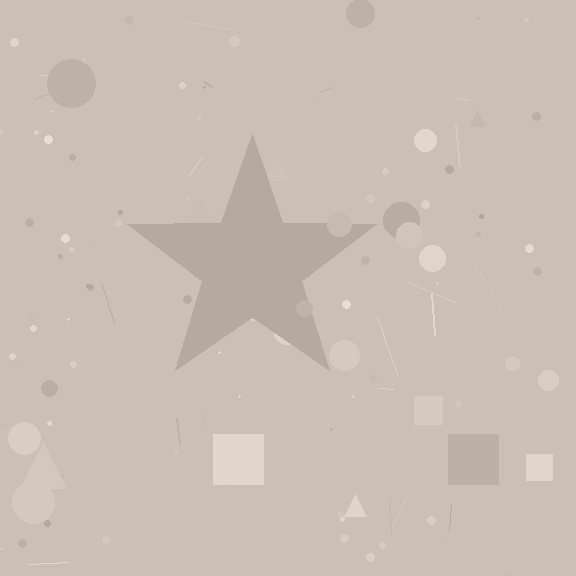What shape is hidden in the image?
A star is hidden in the image.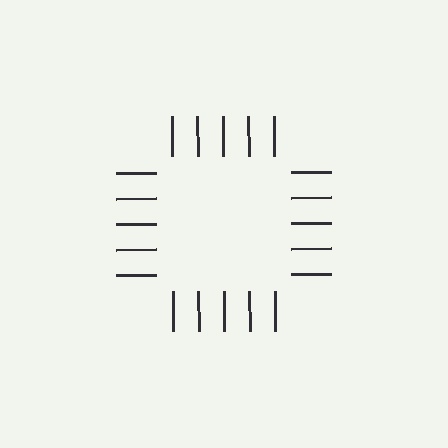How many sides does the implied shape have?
4 sides — the line-ends trace a square.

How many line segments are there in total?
20 — 5 along each of the 4 edges.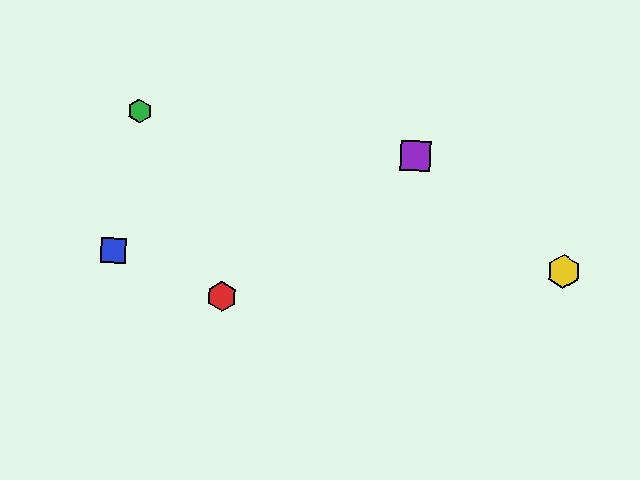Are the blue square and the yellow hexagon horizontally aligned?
Yes, both are at y≈251.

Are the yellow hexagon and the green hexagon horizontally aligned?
No, the yellow hexagon is at y≈272 and the green hexagon is at y≈111.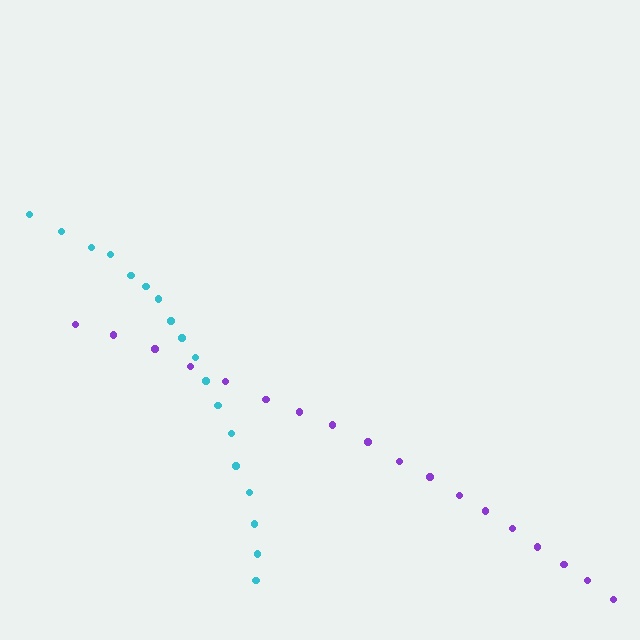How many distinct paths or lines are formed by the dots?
There are 2 distinct paths.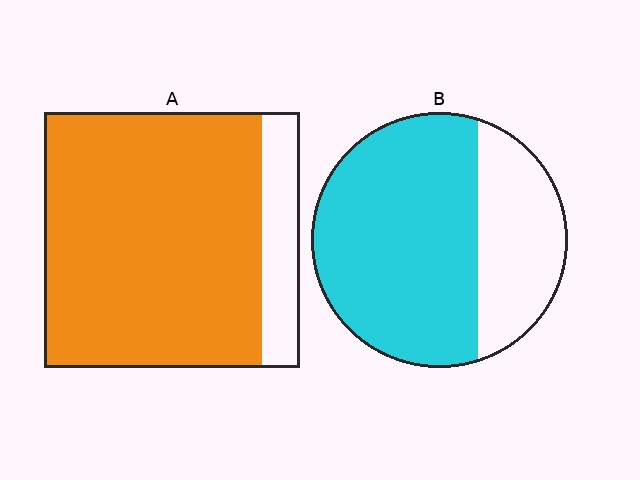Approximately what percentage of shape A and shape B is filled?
A is approximately 85% and B is approximately 70%.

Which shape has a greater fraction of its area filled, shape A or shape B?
Shape A.